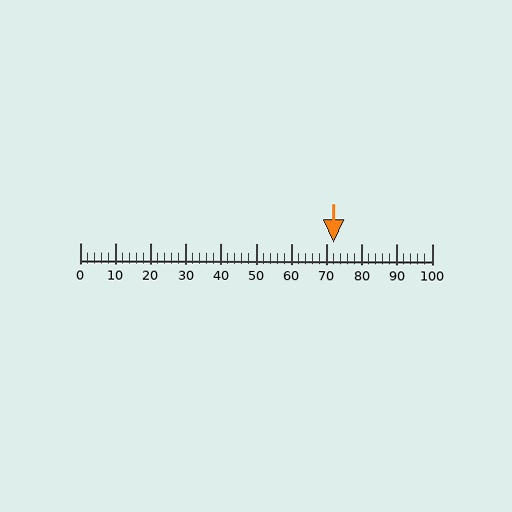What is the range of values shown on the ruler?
The ruler shows values from 0 to 100.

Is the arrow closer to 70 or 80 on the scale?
The arrow is closer to 70.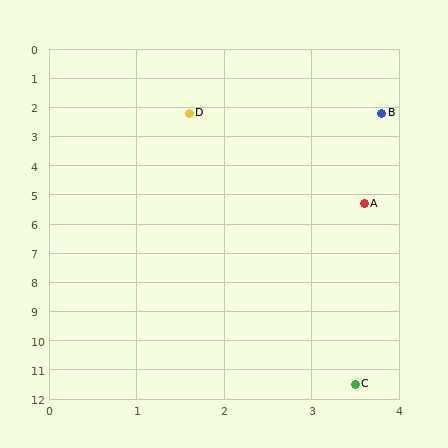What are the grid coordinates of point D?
Point D is at approximately (1.6, 2.2).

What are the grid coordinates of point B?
Point B is at approximately (3.8, 2.2).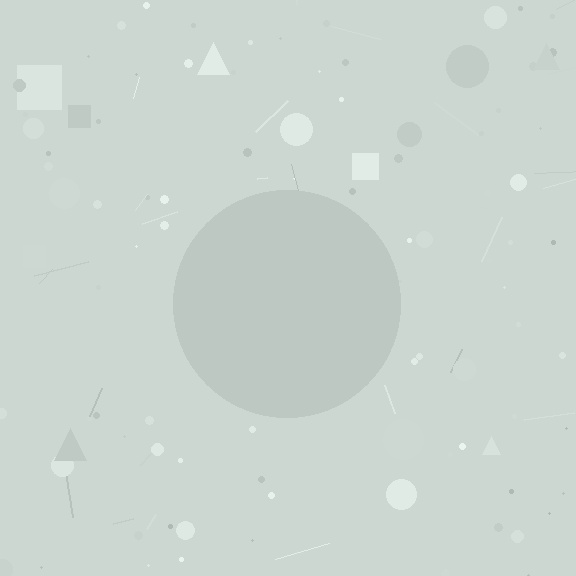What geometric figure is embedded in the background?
A circle is embedded in the background.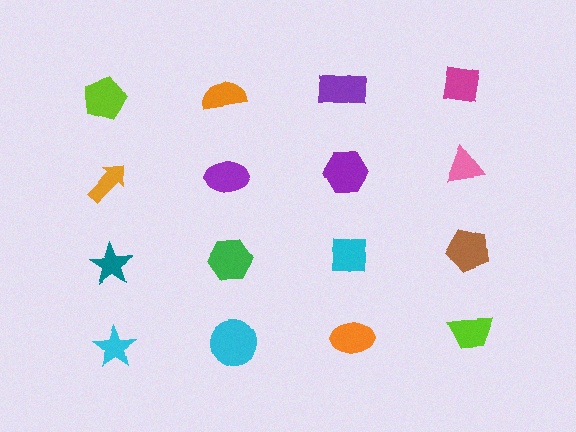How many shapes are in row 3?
4 shapes.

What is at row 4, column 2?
A cyan circle.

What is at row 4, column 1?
A cyan star.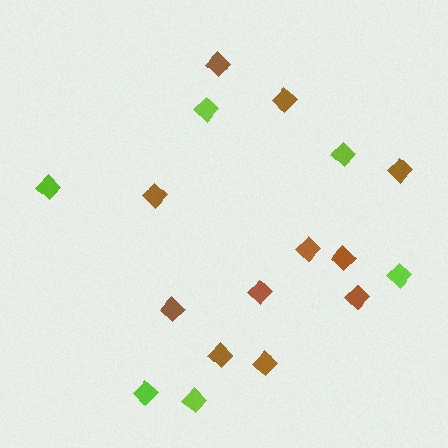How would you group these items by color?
There are 2 groups: one group of lime diamonds (6) and one group of brown diamonds (11).